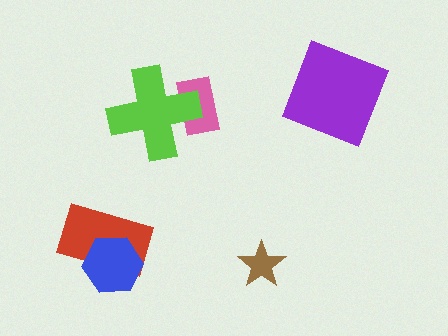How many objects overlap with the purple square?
0 objects overlap with the purple square.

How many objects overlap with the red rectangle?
1 object overlaps with the red rectangle.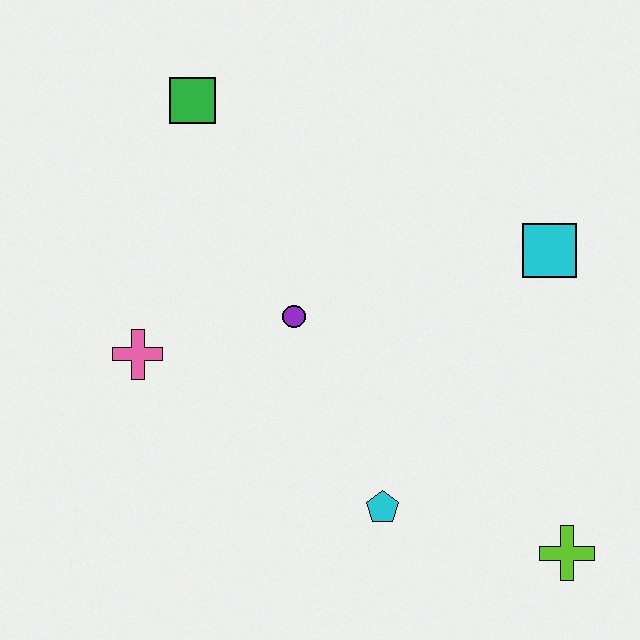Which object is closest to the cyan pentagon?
The lime cross is closest to the cyan pentagon.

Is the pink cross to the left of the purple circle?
Yes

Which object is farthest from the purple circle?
The lime cross is farthest from the purple circle.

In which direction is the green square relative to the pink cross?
The green square is above the pink cross.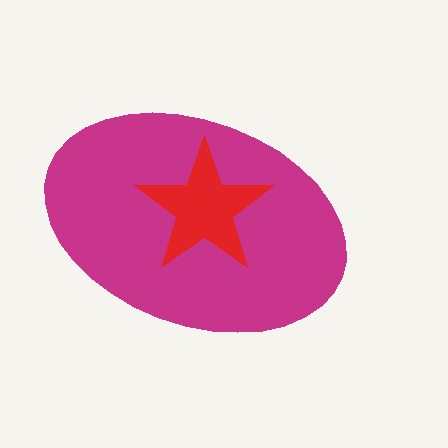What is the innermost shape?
The red star.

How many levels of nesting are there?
2.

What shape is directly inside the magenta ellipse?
The red star.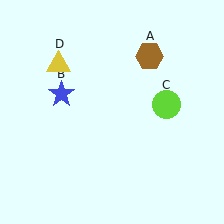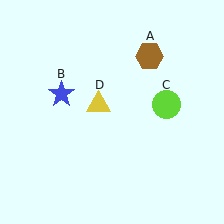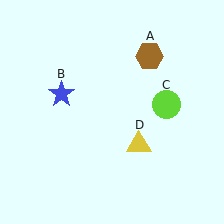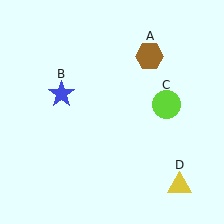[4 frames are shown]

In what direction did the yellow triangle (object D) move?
The yellow triangle (object D) moved down and to the right.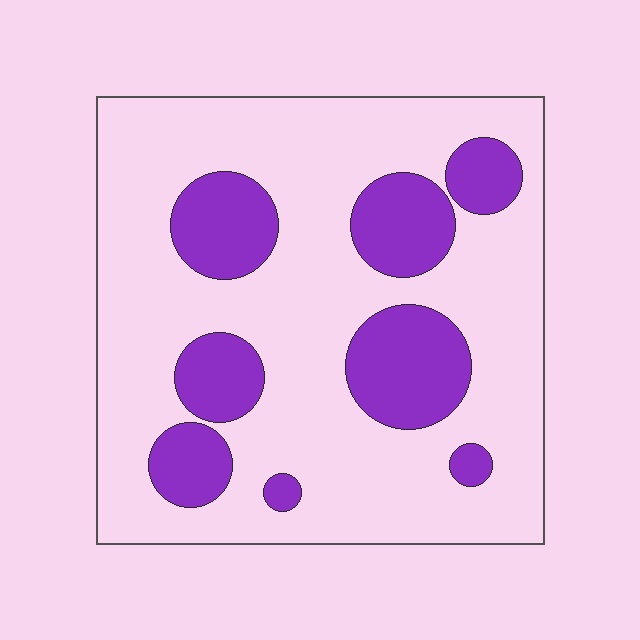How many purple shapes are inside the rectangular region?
8.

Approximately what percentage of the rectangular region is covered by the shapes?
Approximately 25%.